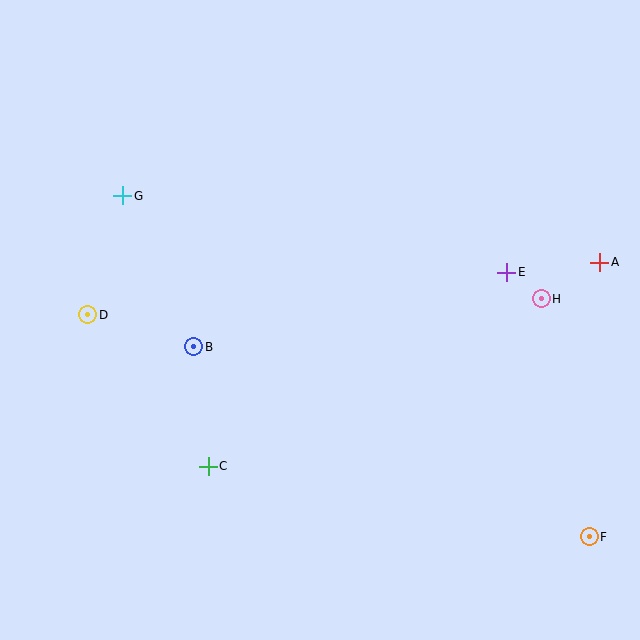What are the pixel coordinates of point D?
Point D is at (88, 315).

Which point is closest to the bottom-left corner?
Point C is closest to the bottom-left corner.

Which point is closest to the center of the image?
Point B at (194, 347) is closest to the center.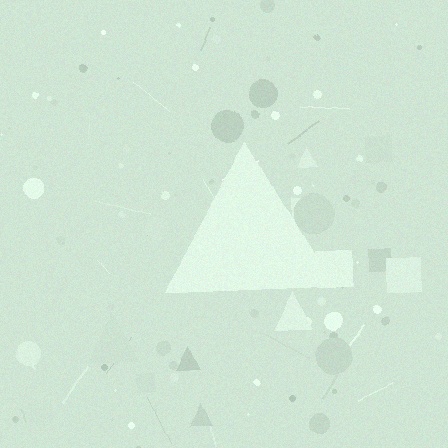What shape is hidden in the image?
A triangle is hidden in the image.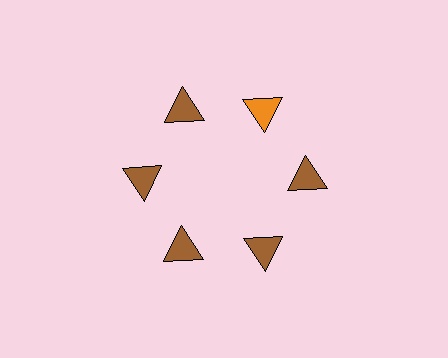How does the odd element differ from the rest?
It has a different color: orange instead of brown.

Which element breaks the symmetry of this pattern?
The orange triangle at roughly the 1 o'clock position breaks the symmetry. All other shapes are brown triangles.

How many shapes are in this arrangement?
There are 6 shapes arranged in a ring pattern.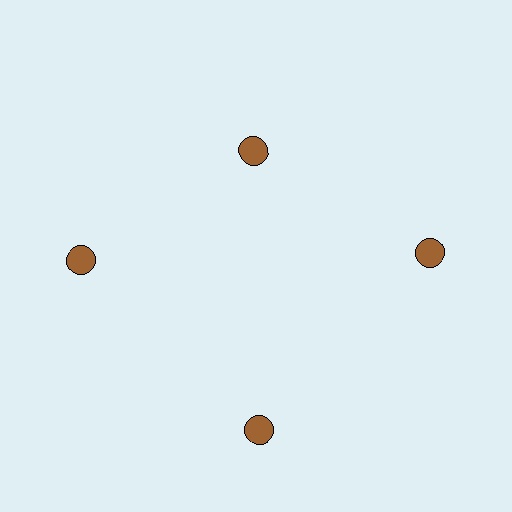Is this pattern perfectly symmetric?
No. The 4 brown circles are arranged in a ring, but one element near the 12 o'clock position is pulled inward toward the center, breaking the 4-fold rotational symmetry.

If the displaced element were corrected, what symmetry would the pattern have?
It would have 4-fold rotational symmetry — the pattern would map onto itself every 90 degrees.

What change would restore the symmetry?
The symmetry would be restored by moving it outward, back onto the ring so that all 4 circles sit at equal angles and equal distance from the center.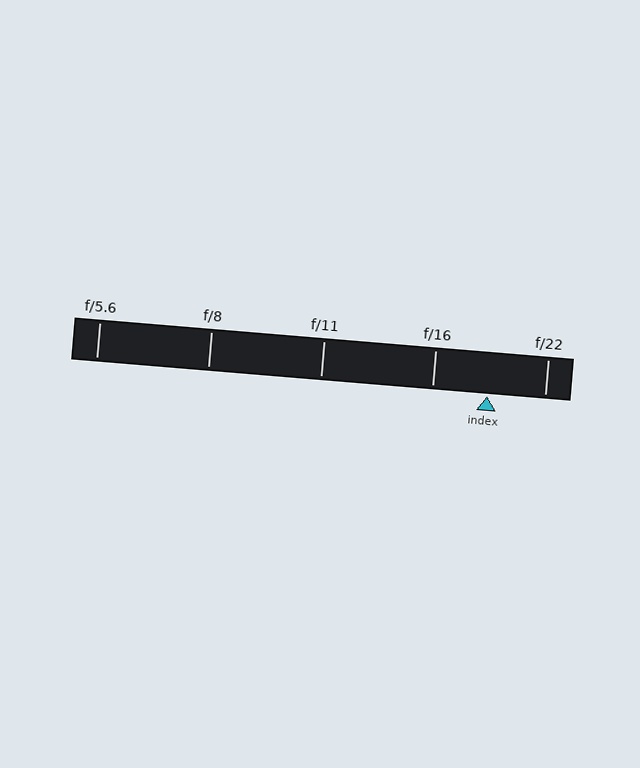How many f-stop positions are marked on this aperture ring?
There are 5 f-stop positions marked.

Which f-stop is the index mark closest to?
The index mark is closest to f/16.